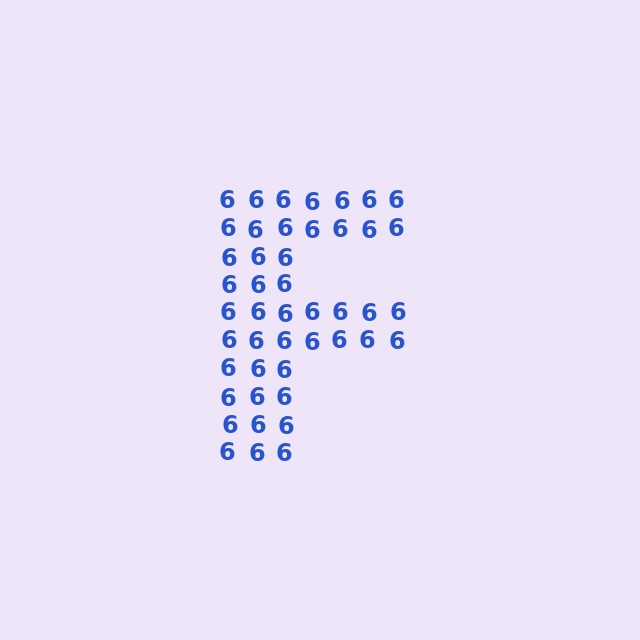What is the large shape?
The large shape is the letter F.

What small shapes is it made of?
It is made of small digit 6's.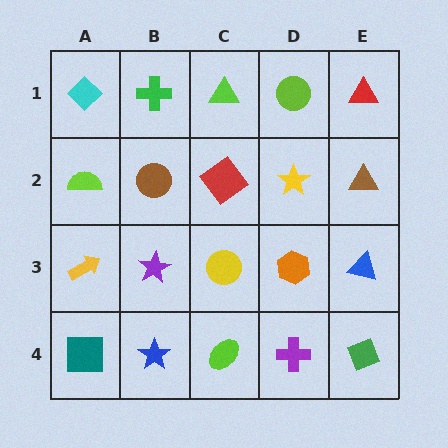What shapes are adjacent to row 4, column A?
A yellow arrow (row 3, column A), a blue star (row 4, column B).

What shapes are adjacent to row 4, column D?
An orange hexagon (row 3, column D), a lime ellipse (row 4, column C), a green diamond (row 4, column E).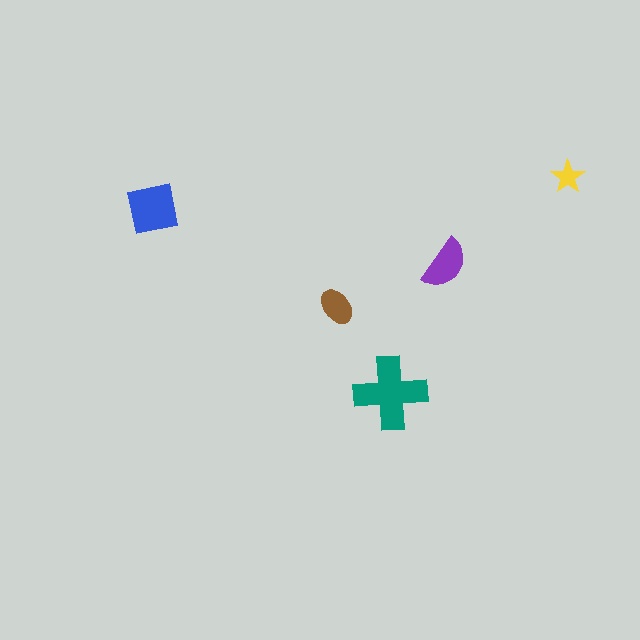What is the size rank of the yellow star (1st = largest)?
5th.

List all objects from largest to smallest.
The teal cross, the blue square, the purple semicircle, the brown ellipse, the yellow star.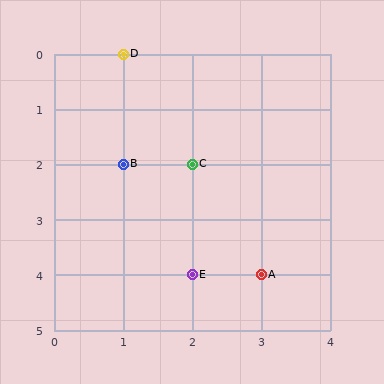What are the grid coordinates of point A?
Point A is at grid coordinates (3, 4).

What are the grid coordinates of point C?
Point C is at grid coordinates (2, 2).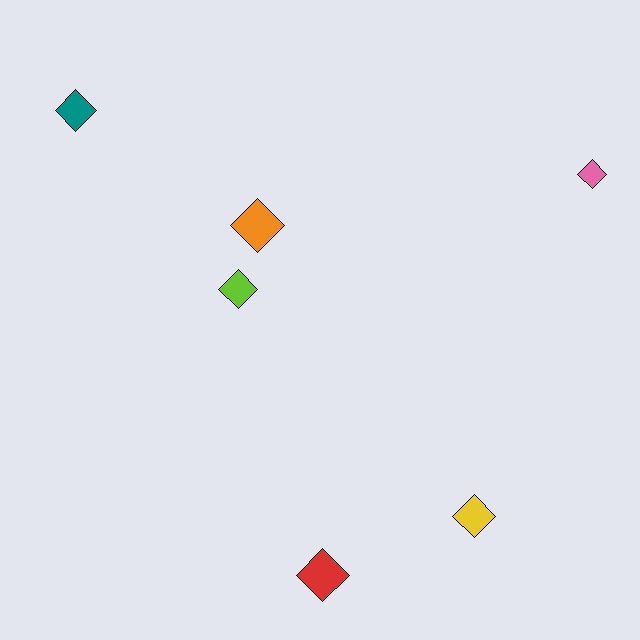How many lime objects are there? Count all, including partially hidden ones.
There is 1 lime object.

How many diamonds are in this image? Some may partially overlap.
There are 6 diamonds.